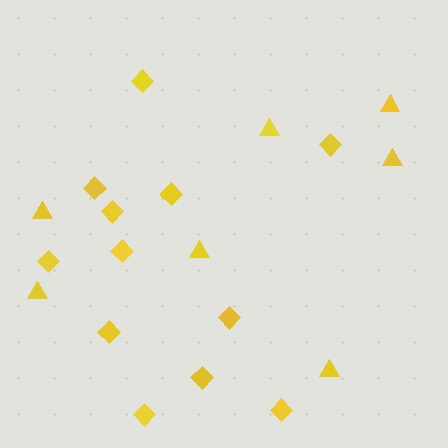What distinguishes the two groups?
There are 2 groups: one group of triangles (7) and one group of diamonds (12).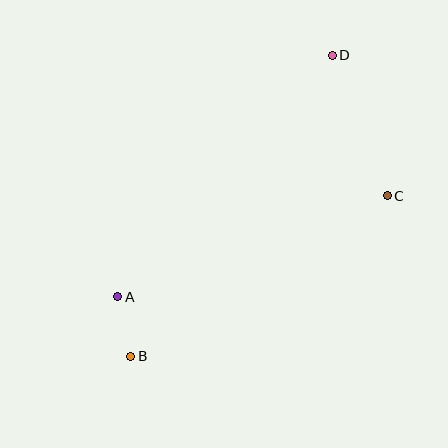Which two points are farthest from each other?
Points B and D are farthest from each other.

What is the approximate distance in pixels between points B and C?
The distance between B and C is approximately 302 pixels.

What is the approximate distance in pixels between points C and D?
The distance between C and D is approximately 151 pixels.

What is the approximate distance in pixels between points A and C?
The distance between A and C is approximately 288 pixels.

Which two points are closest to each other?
Points A and B are closest to each other.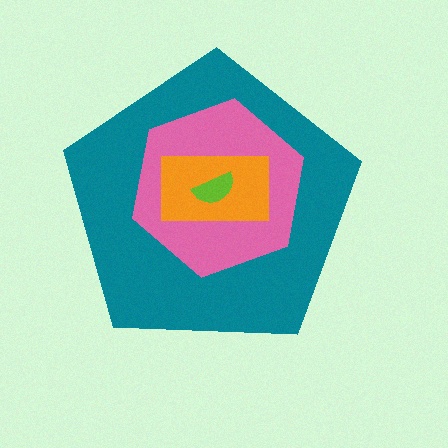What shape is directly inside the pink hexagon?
The orange rectangle.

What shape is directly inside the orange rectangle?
The lime semicircle.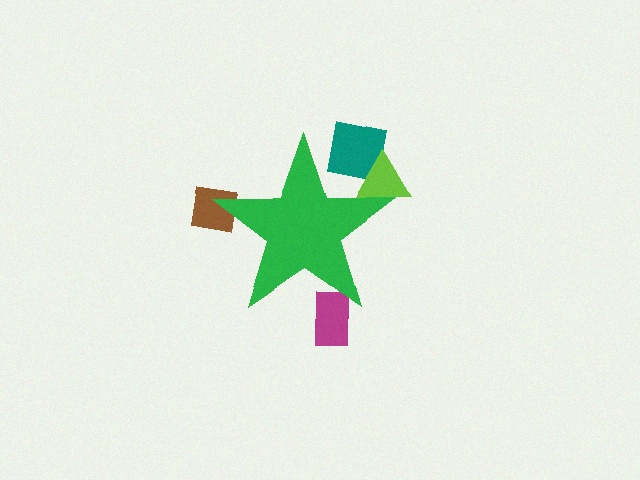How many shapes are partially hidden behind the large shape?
4 shapes are partially hidden.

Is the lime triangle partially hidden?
Yes, the lime triangle is partially hidden behind the green star.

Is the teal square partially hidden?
Yes, the teal square is partially hidden behind the green star.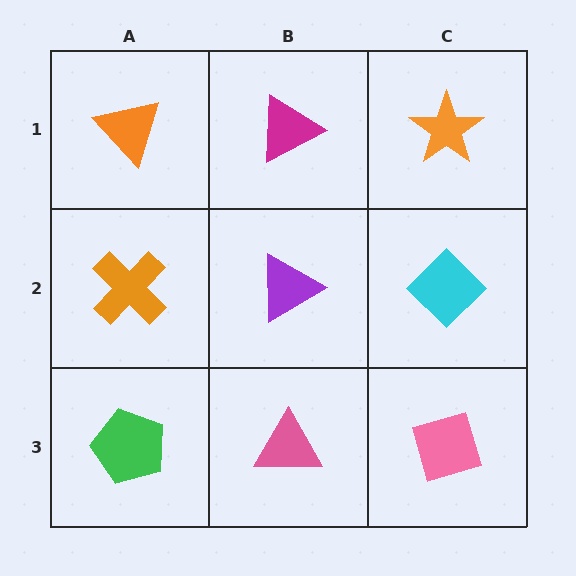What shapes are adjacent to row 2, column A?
An orange triangle (row 1, column A), a green pentagon (row 3, column A), a purple triangle (row 2, column B).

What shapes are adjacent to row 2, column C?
An orange star (row 1, column C), a pink diamond (row 3, column C), a purple triangle (row 2, column B).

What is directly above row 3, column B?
A purple triangle.